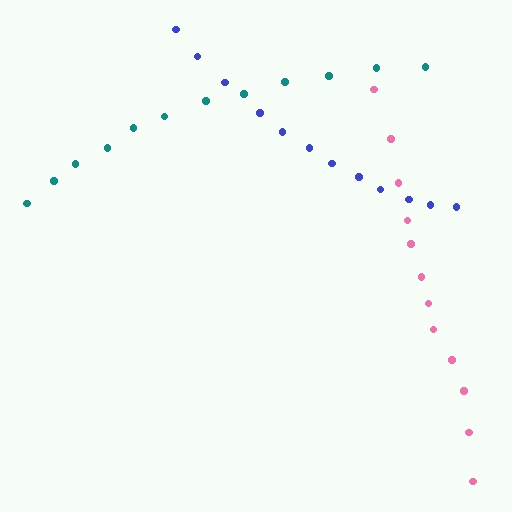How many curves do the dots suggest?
There are 3 distinct paths.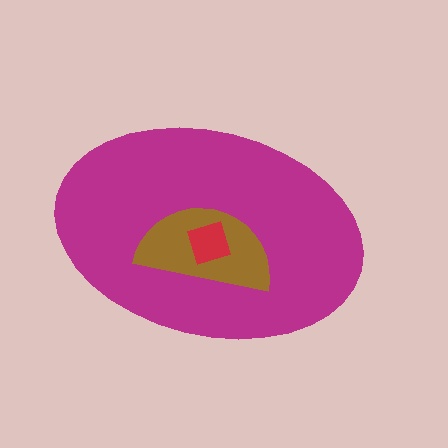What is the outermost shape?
The magenta ellipse.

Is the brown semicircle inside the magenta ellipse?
Yes.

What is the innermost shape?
The red diamond.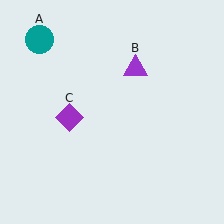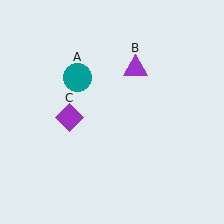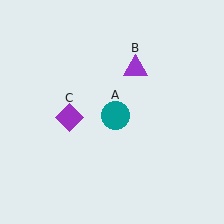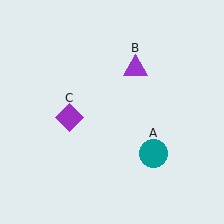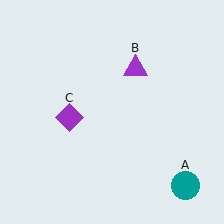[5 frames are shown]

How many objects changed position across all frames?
1 object changed position: teal circle (object A).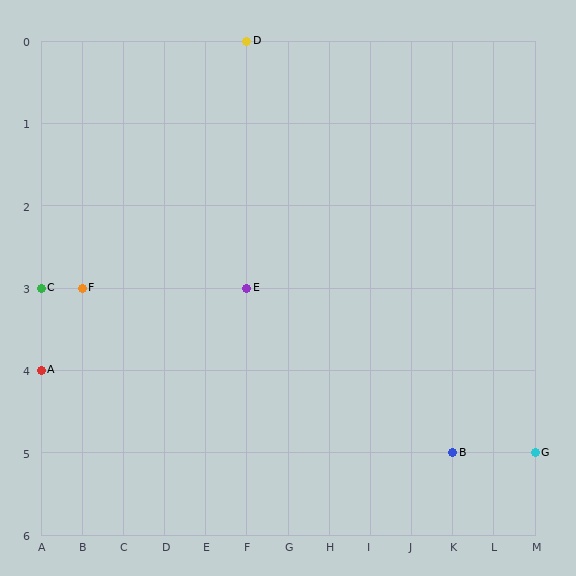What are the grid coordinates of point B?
Point B is at grid coordinates (K, 5).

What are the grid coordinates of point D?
Point D is at grid coordinates (F, 0).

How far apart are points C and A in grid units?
Points C and A are 1 row apart.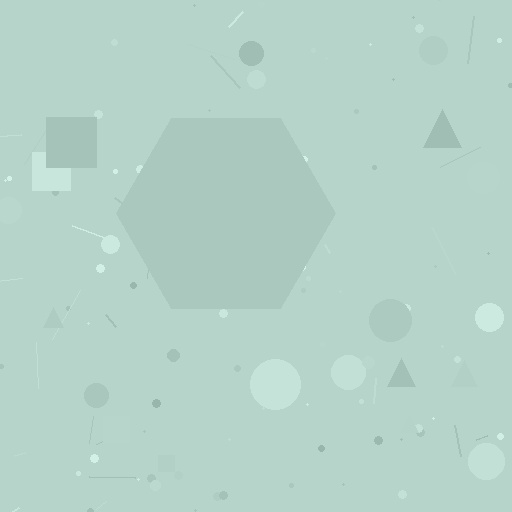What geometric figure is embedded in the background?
A hexagon is embedded in the background.